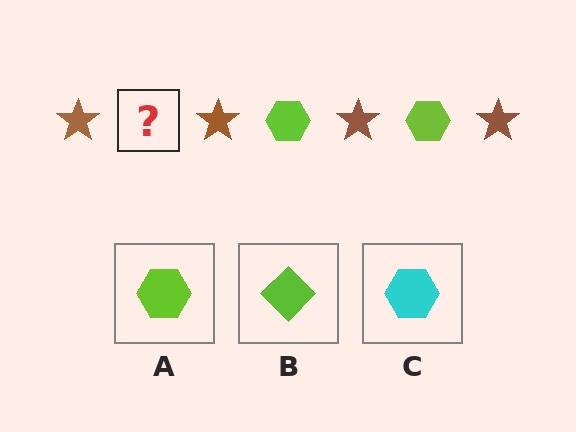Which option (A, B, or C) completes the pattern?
A.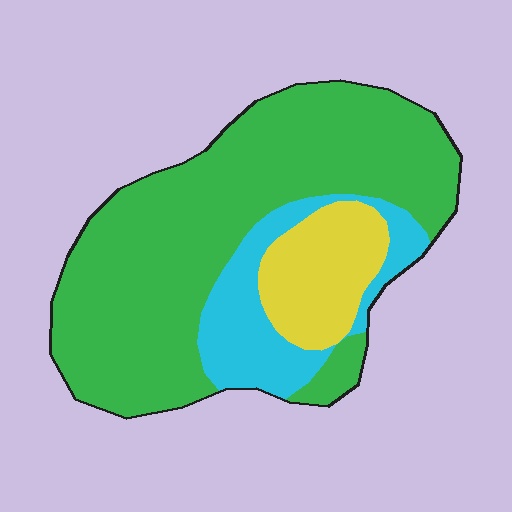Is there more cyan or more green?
Green.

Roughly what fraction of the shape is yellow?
Yellow covers roughly 15% of the shape.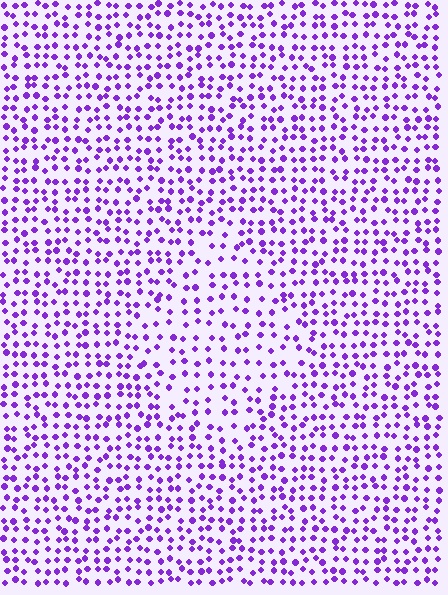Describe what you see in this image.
The image contains small purple elements arranged at two different densities. A diamond-shaped region is visible where the elements are less densely packed than the surrounding area.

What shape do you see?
I see a diamond.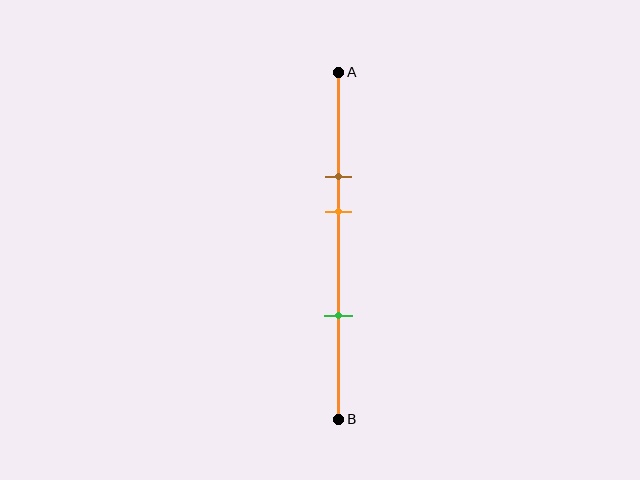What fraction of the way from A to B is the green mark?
The green mark is approximately 70% (0.7) of the way from A to B.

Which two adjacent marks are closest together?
The brown and orange marks are the closest adjacent pair.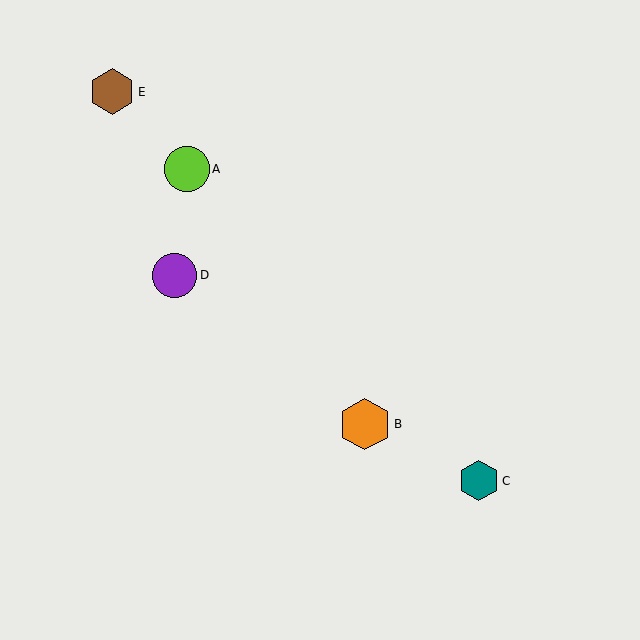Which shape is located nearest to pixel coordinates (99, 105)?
The brown hexagon (labeled E) at (112, 92) is nearest to that location.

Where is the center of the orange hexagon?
The center of the orange hexagon is at (365, 424).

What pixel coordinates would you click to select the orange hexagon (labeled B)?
Click at (365, 424) to select the orange hexagon B.